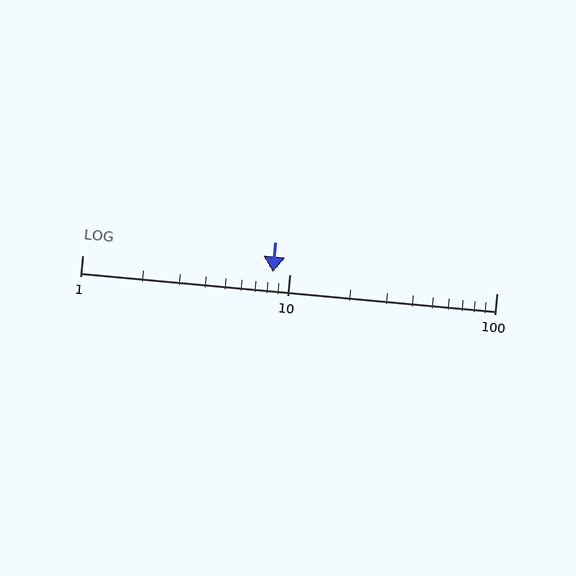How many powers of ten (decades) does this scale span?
The scale spans 2 decades, from 1 to 100.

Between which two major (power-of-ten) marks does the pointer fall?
The pointer is between 1 and 10.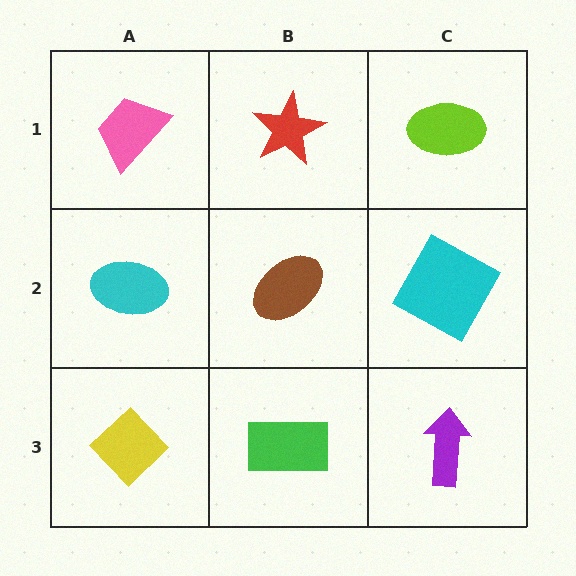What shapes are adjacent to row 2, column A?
A pink trapezoid (row 1, column A), a yellow diamond (row 3, column A), a brown ellipse (row 2, column B).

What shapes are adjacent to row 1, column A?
A cyan ellipse (row 2, column A), a red star (row 1, column B).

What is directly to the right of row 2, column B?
A cyan square.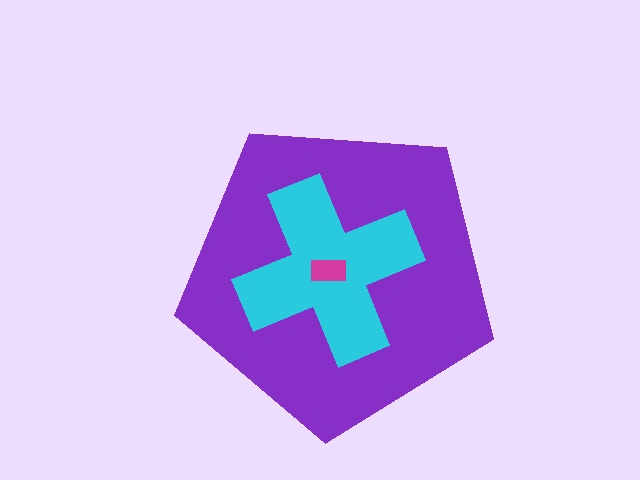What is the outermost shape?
The purple pentagon.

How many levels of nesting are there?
3.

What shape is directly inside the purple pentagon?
The cyan cross.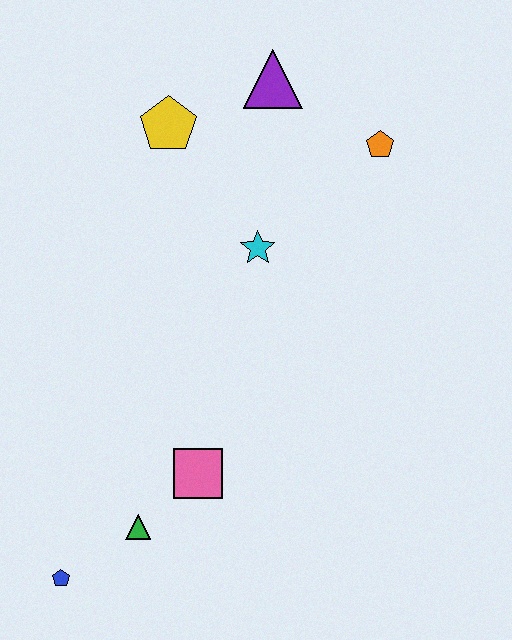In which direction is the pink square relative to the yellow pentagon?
The pink square is below the yellow pentagon.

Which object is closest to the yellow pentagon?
The purple triangle is closest to the yellow pentagon.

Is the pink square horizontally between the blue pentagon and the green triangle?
No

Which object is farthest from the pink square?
The purple triangle is farthest from the pink square.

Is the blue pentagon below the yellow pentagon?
Yes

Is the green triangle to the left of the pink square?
Yes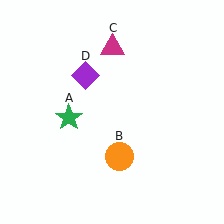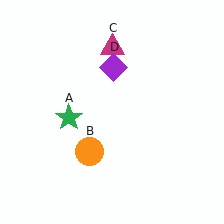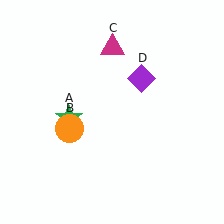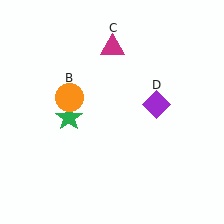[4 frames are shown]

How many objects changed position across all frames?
2 objects changed position: orange circle (object B), purple diamond (object D).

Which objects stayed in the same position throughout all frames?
Green star (object A) and magenta triangle (object C) remained stationary.